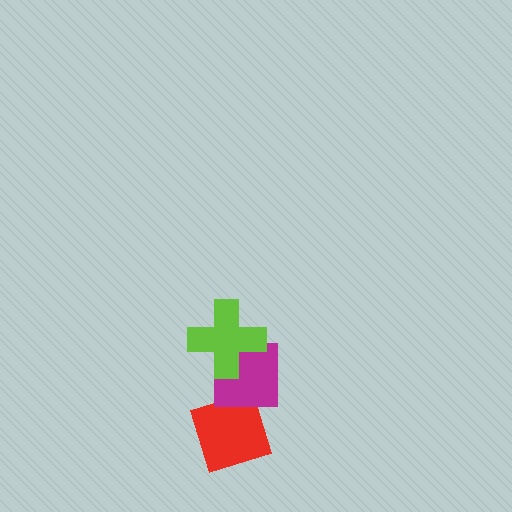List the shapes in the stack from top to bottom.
From top to bottom: the lime cross, the magenta square, the red diamond.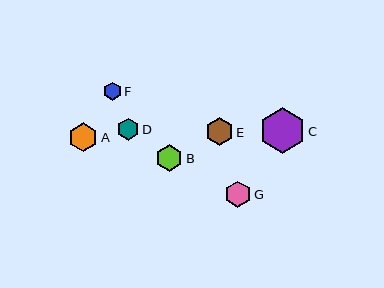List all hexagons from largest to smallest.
From largest to smallest: C, A, E, B, G, D, F.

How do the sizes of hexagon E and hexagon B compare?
Hexagon E and hexagon B are approximately the same size.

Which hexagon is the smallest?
Hexagon F is the smallest with a size of approximately 18 pixels.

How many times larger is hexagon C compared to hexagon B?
Hexagon C is approximately 1.7 times the size of hexagon B.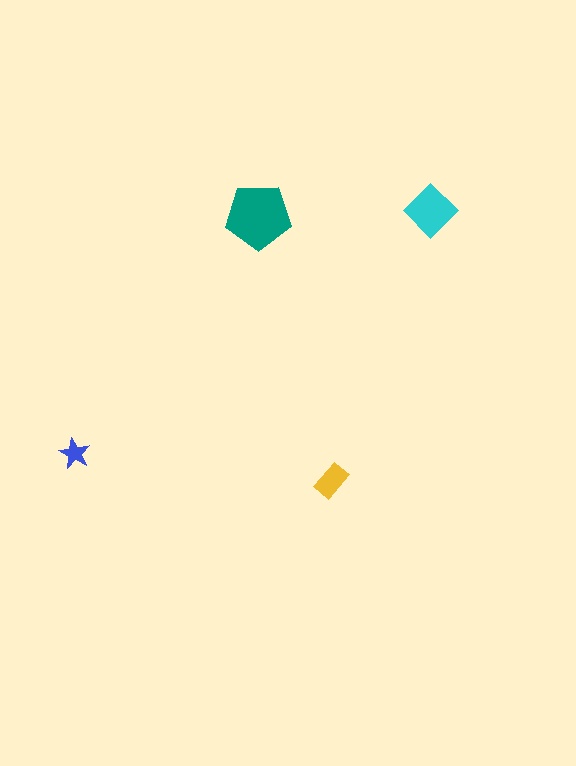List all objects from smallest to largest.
The blue star, the yellow rectangle, the cyan diamond, the teal pentagon.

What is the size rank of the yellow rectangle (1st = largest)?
3rd.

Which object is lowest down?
The yellow rectangle is bottommost.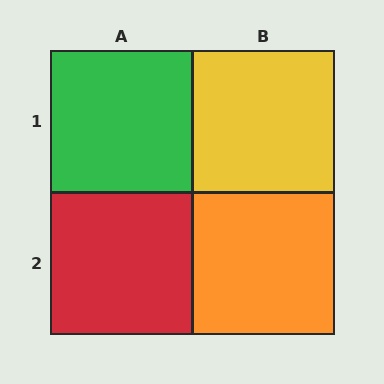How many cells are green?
1 cell is green.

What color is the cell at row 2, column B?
Orange.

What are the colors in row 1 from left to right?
Green, yellow.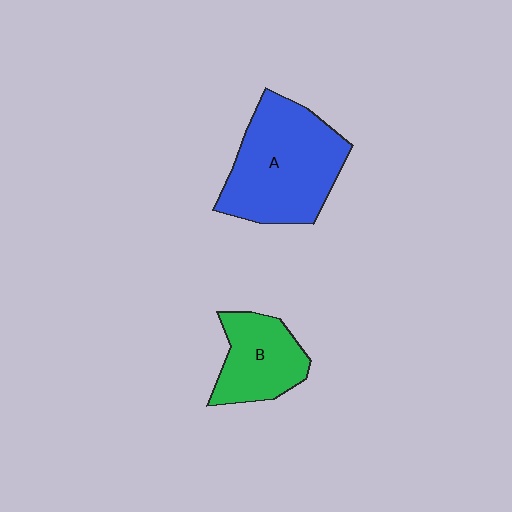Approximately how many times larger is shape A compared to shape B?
Approximately 1.8 times.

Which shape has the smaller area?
Shape B (green).